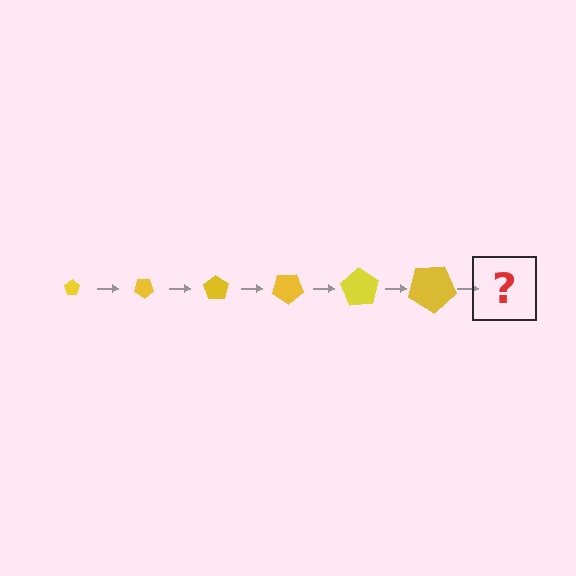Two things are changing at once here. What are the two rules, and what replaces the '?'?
The two rules are that the pentagon grows larger each step and it rotates 35 degrees each step. The '?' should be a pentagon, larger than the previous one and rotated 210 degrees from the start.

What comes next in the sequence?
The next element should be a pentagon, larger than the previous one and rotated 210 degrees from the start.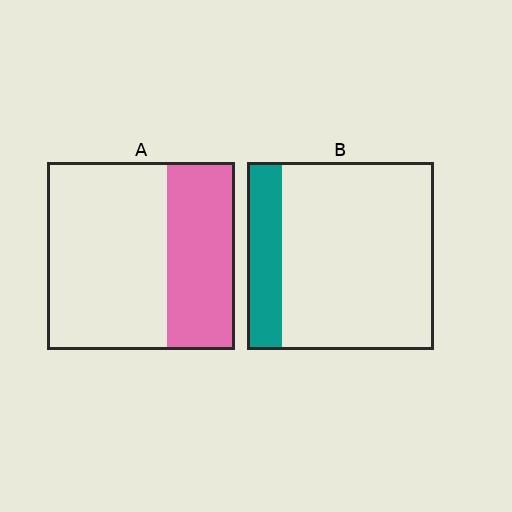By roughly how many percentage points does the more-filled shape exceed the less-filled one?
By roughly 15 percentage points (A over B).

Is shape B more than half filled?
No.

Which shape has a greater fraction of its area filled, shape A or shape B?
Shape A.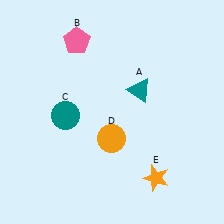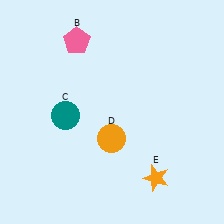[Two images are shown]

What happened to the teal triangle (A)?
The teal triangle (A) was removed in Image 2. It was in the top-right area of Image 1.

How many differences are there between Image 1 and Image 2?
There is 1 difference between the two images.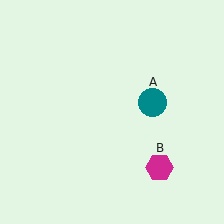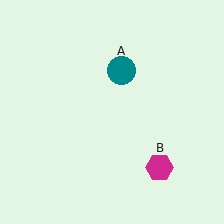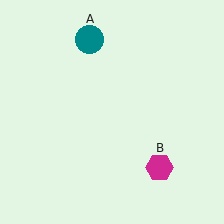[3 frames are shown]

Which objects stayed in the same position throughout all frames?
Magenta hexagon (object B) remained stationary.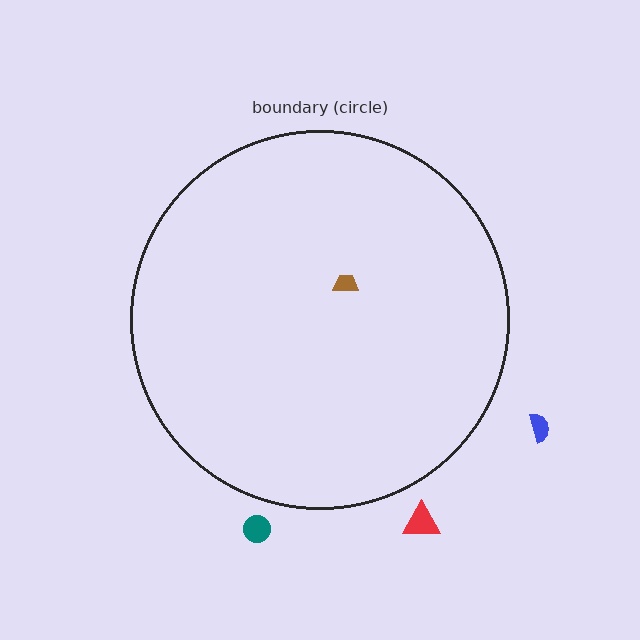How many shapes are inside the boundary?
1 inside, 3 outside.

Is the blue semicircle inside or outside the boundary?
Outside.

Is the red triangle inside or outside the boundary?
Outside.